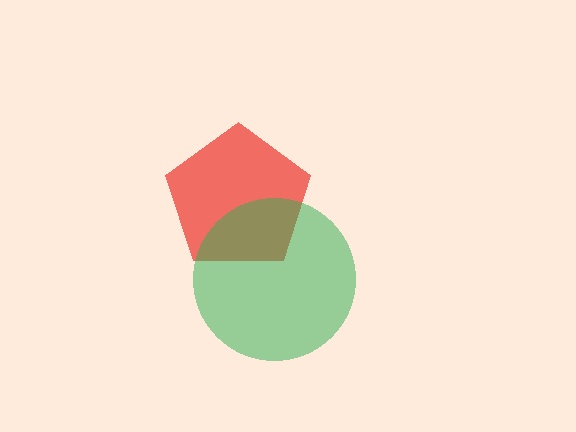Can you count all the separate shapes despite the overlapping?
Yes, there are 2 separate shapes.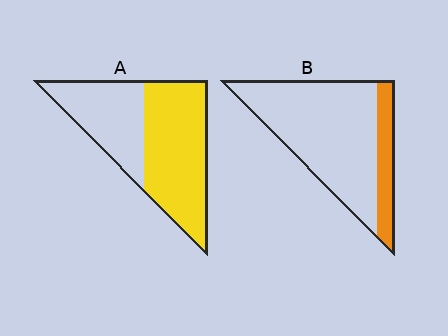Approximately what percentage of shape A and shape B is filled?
A is approximately 60% and B is approximately 20%.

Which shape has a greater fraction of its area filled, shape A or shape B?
Shape A.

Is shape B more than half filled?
No.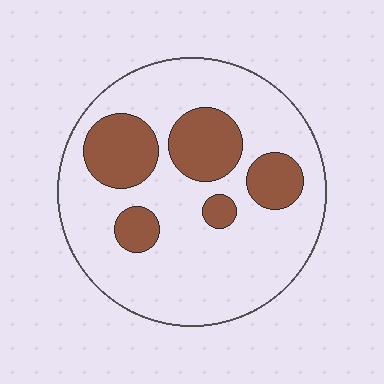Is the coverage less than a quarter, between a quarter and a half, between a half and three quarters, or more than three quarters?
Less than a quarter.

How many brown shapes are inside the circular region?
5.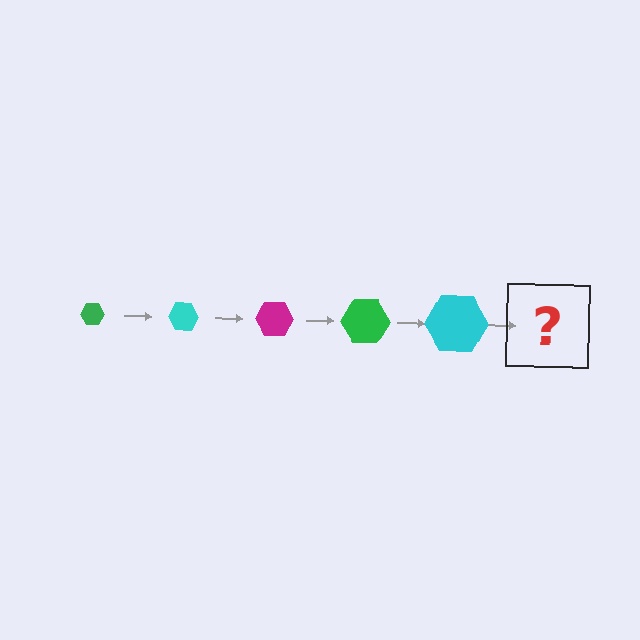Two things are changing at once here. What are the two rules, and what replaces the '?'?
The two rules are that the hexagon grows larger each step and the color cycles through green, cyan, and magenta. The '?' should be a magenta hexagon, larger than the previous one.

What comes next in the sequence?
The next element should be a magenta hexagon, larger than the previous one.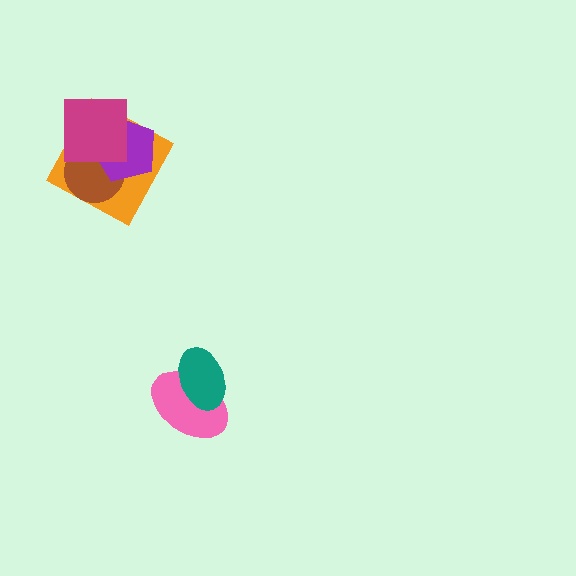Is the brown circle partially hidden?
Yes, it is partially covered by another shape.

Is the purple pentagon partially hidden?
Yes, it is partially covered by another shape.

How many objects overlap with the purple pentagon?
3 objects overlap with the purple pentagon.